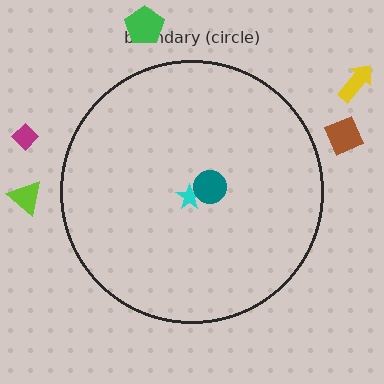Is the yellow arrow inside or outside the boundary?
Outside.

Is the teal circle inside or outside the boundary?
Inside.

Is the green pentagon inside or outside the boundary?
Outside.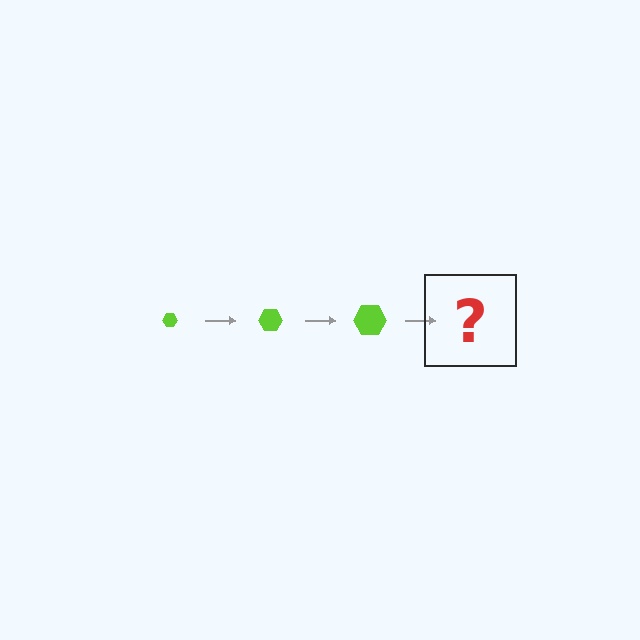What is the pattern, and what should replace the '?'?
The pattern is that the hexagon gets progressively larger each step. The '?' should be a lime hexagon, larger than the previous one.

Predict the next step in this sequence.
The next step is a lime hexagon, larger than the previous one.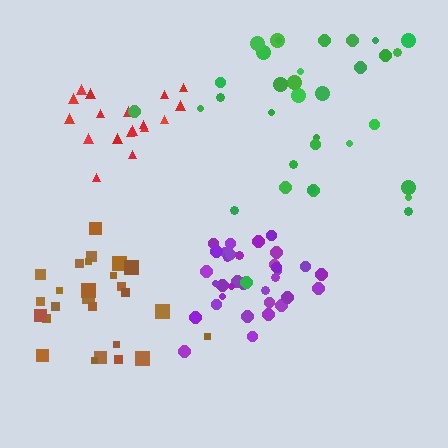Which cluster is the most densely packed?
Purple.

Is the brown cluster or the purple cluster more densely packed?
Purple.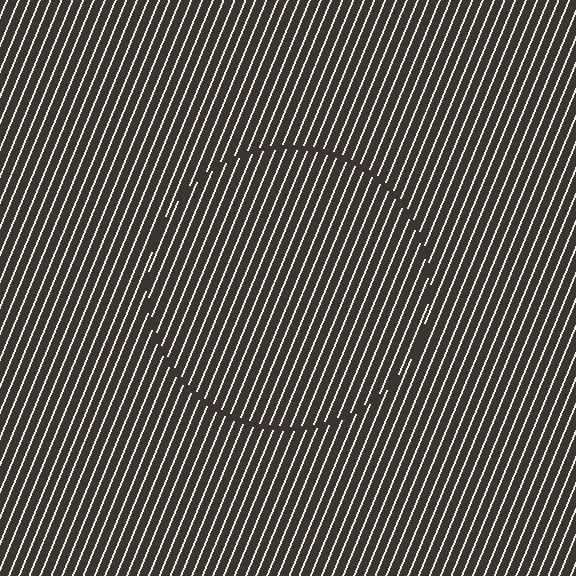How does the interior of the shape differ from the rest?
The interior of the shape contains the same grating, shifted by half a period — the contour is defined by the phase discontinuity where line-ends from the inner and outer gratings abut.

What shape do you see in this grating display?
An illusory circle. The interior of the shape contains the same grating, shifted by half a period — the contour is defined by the phase discontinuity where line-ends from the inner and outer gratings abut.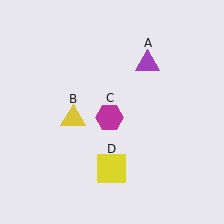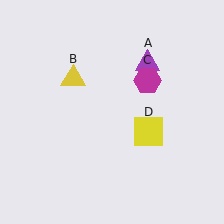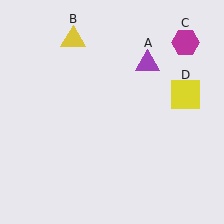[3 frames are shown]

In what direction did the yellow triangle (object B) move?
The yellow triangle (object B) moved up.